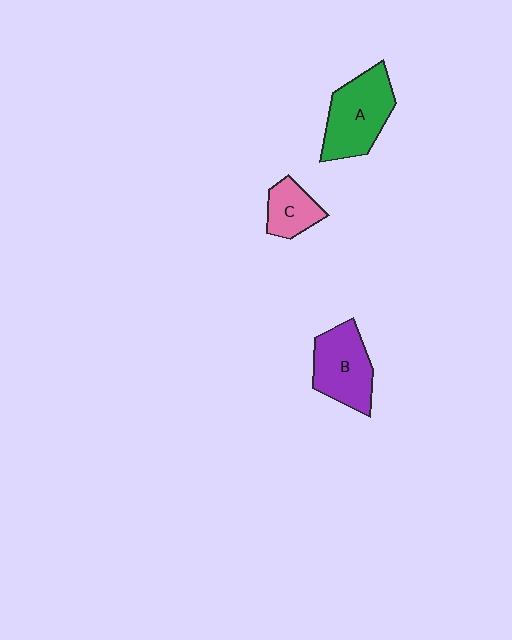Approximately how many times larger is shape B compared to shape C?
Approximately 1.7 times.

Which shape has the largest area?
Shape A (green).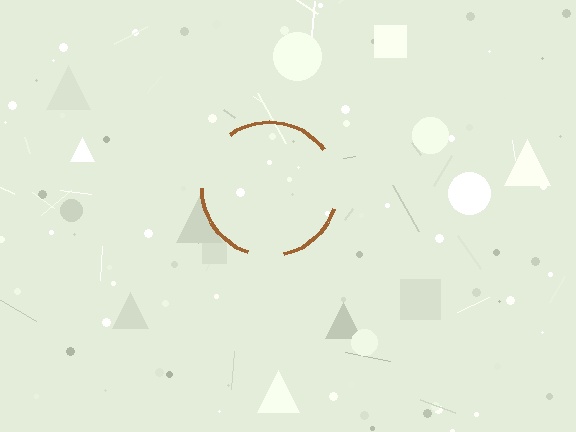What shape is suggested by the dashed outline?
The dashed outline suggests a circle.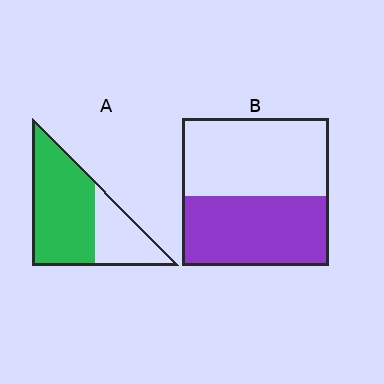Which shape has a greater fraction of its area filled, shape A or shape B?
Shape A.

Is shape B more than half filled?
Roughly half.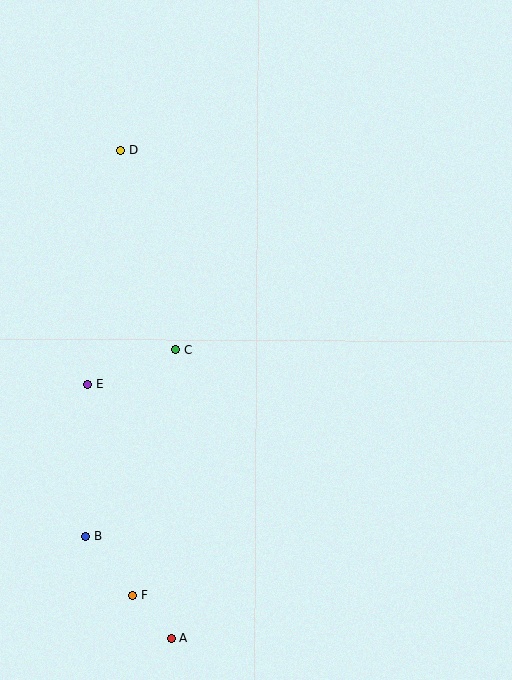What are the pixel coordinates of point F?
Point F is at (132, 595).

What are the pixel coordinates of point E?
Point E is at (87, 384).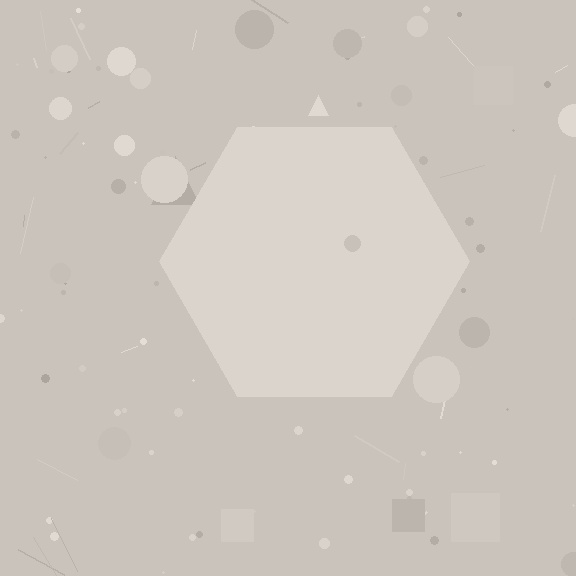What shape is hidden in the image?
A hexagon is hidden in the image.